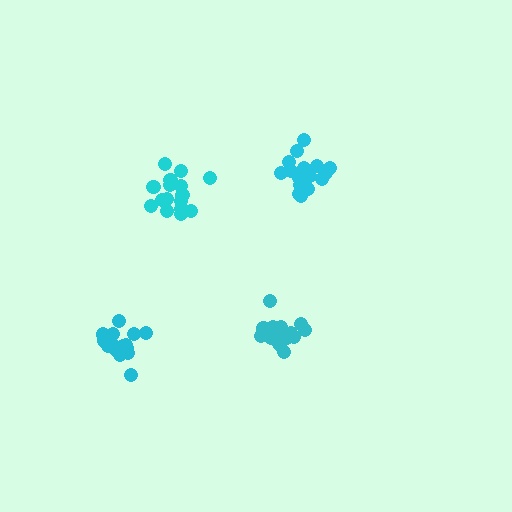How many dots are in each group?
Group 1: 17 dots, Group 2: 17 dots, Group 3: 18 dots, Group 4: 16 dots (68 total).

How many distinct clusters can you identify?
There are 4 distinct clusters.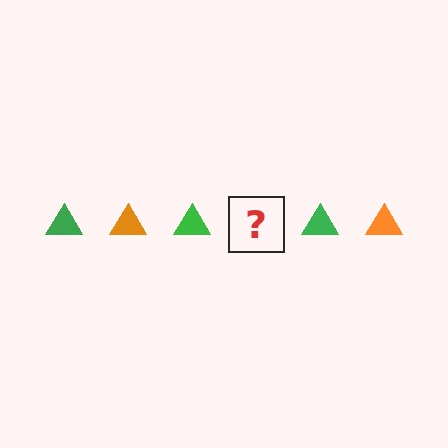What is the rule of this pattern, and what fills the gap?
The rule is that the pattern cycles through green, orange triangles. The gap should be filled with an orange triangle.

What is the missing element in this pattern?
The missing element is an orange triangle.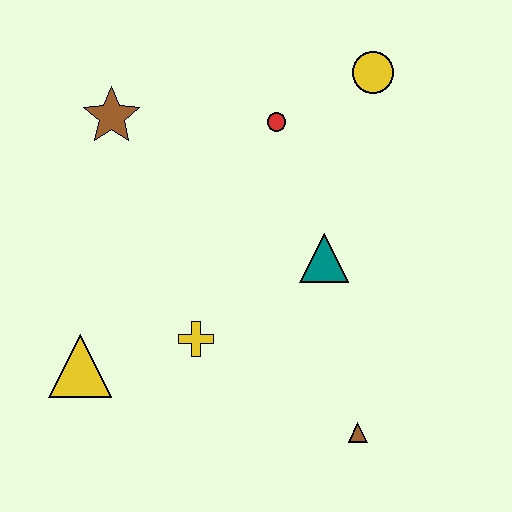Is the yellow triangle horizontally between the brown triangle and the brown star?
No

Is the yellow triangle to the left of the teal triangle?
Yes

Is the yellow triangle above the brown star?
No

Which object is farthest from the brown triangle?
The brown star is farthest from the brown triangle.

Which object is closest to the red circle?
The yellow circle is closest to the red circle.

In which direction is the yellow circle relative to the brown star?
The yellow circle is to the right of the brown star.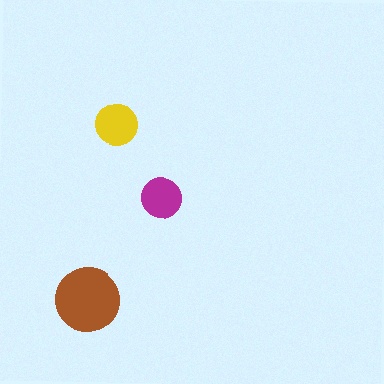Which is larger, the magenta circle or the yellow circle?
The yellow one.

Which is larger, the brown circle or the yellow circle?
The brown one.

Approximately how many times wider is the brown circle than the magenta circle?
About 1.5 times wider.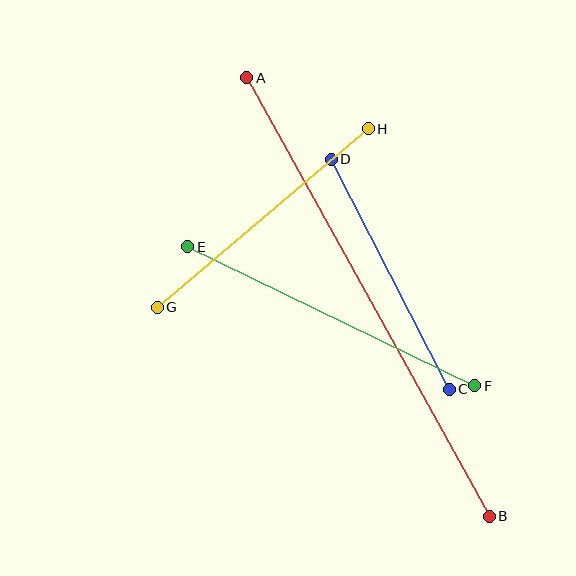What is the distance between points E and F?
The distance is approximately 319 pixels.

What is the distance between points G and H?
The distance is approximately 276 pixels.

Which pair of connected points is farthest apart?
Points A and B are farthest apart.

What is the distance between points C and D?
The distance is approximately 259 pixels.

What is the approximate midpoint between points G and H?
The midpoint is at approximately (263, 218) pixels.